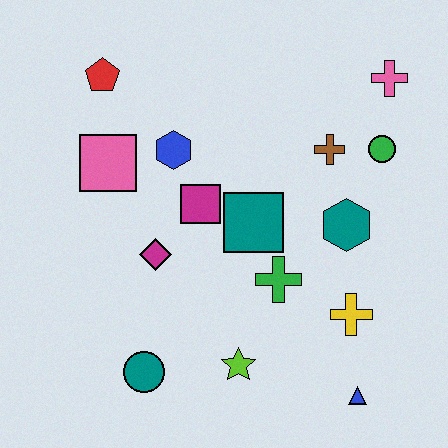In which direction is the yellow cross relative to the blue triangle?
The yellow cross is above the blue triangle.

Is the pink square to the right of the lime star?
No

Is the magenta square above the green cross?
Yes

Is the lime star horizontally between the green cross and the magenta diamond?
Yes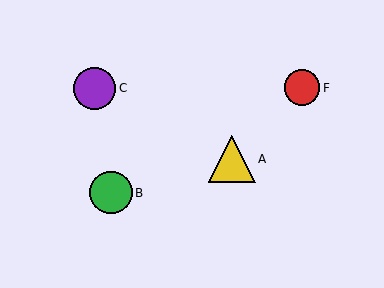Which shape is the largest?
The yellow triangle (labeled A) is the largest.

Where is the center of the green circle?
The center of the green circle is at (111, 193).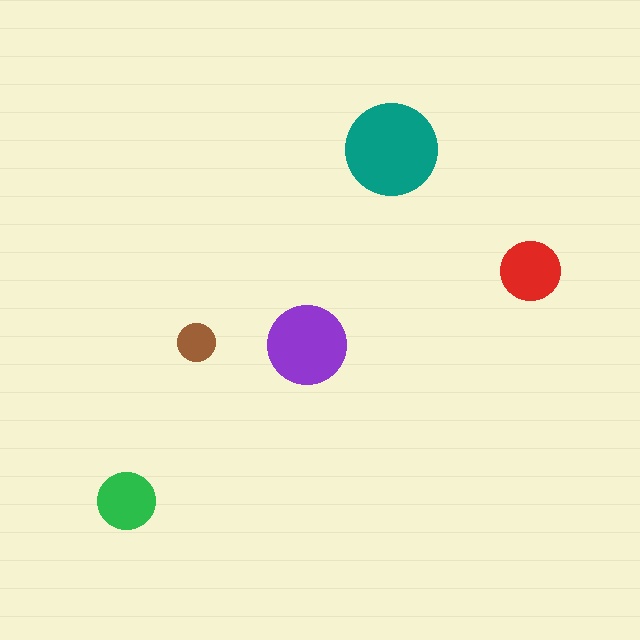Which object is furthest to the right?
The red circle is rightmost.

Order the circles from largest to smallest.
the teal one, the purple one, the red one, the green one, the brown one.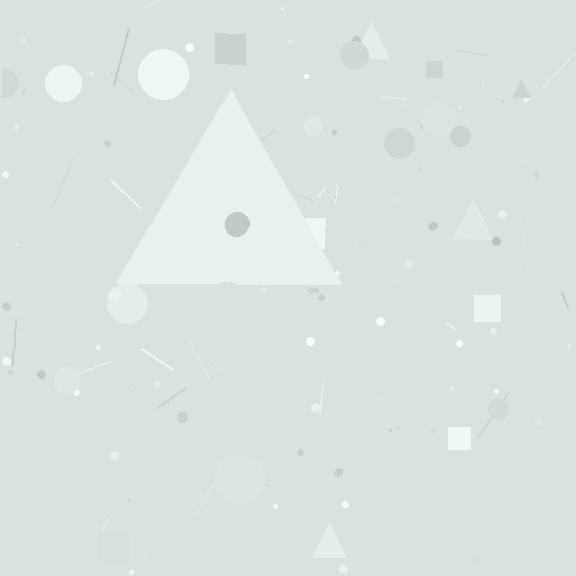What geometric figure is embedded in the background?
A triangle is embedded in the background.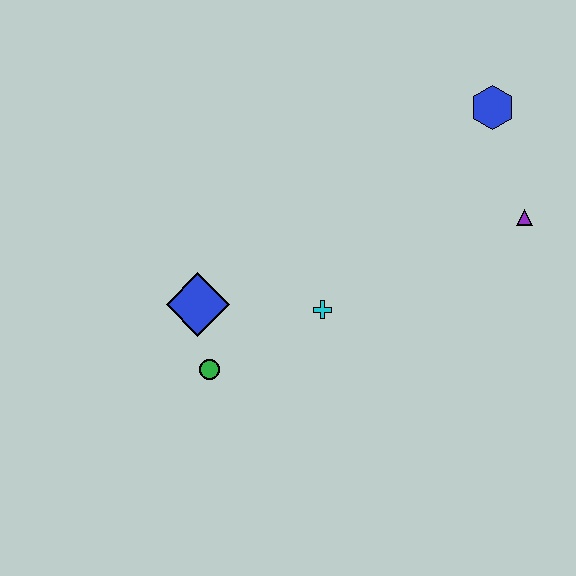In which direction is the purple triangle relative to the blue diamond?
The purple triangle is to the right of the blue diamond.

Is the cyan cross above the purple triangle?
No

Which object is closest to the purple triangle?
The blue hexagon is closest to the purple triangle.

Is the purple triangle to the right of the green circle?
Yes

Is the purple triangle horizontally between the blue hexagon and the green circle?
No